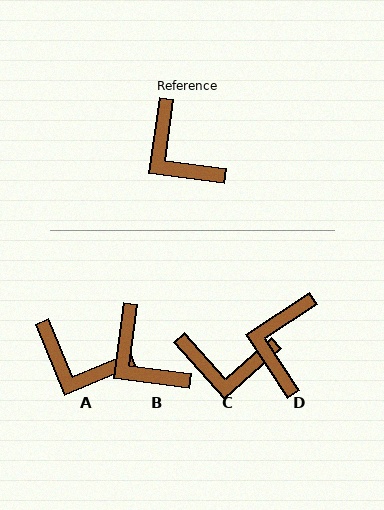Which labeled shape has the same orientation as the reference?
B.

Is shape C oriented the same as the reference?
No, it is off by about 49 degrees.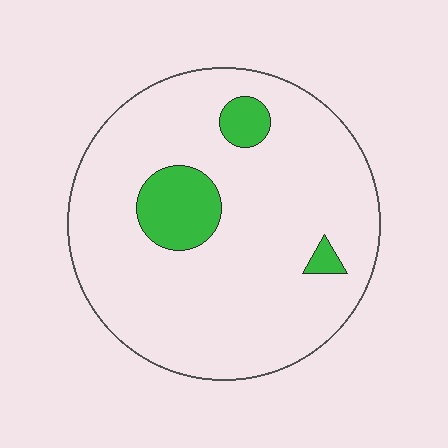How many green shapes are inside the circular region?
3.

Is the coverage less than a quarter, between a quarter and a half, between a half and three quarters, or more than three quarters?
Less than a quarter.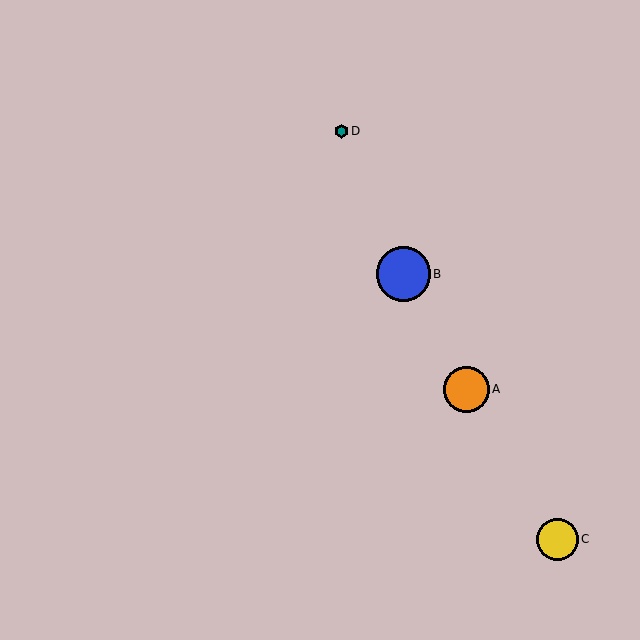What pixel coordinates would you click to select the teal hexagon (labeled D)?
Click at (341, 131) to select the teal hexagon D.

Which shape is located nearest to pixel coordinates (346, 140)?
The teal hexagon (labeled D) at (341, 131) is nearest to that location.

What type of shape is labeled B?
Shape B is a blue circle.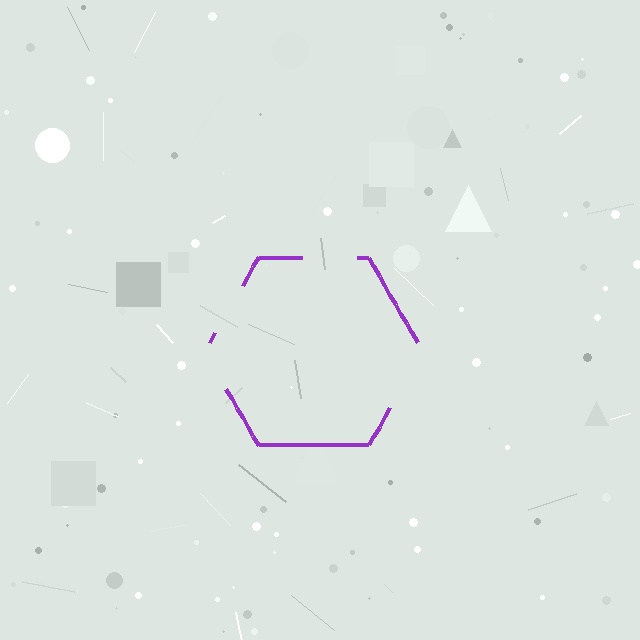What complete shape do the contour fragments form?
The contour fragments form a hexagon.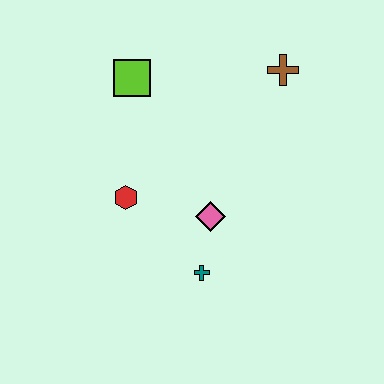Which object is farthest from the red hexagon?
The brown cross is farthest from the red hexagon.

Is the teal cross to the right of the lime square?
Yes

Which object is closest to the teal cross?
The pink diamond is closest to the teal cross.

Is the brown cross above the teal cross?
Yes